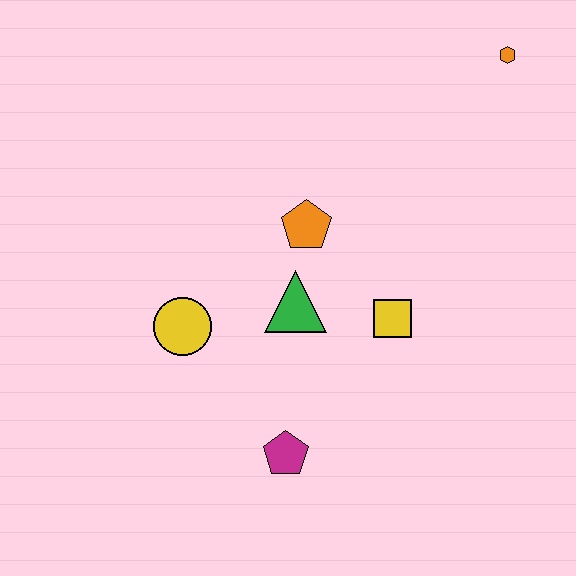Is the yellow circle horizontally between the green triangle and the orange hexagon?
No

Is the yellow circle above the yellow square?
No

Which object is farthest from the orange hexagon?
The magenta pentagon is farthest from the orange hexagon.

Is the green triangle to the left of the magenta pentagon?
No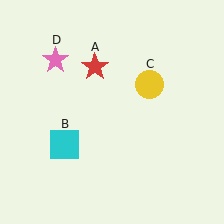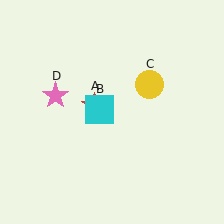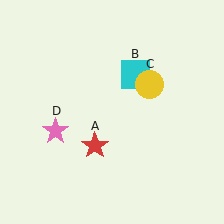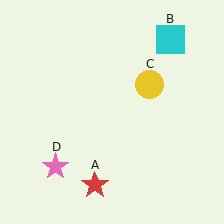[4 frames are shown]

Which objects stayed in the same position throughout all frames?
Yellow circle (object C) remained stationary.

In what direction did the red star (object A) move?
The red star (object A) moved down.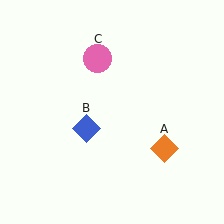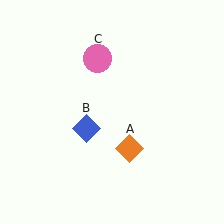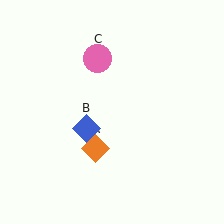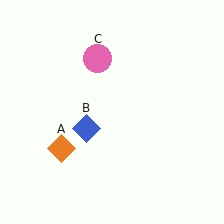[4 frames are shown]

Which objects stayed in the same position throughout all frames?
Blue diamond (object B) and pink circle (object C) remained stationary.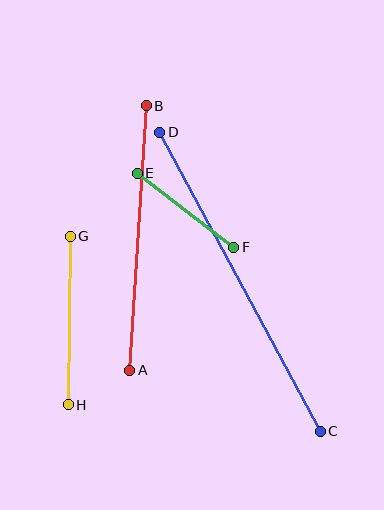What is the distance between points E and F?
The distance is approximately 122 pixels.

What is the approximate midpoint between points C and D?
The midpoint is at approximately (240, 282) pixels.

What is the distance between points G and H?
The distance is approximately 169 pixels.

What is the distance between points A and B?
The distance is approximately 265 pixels.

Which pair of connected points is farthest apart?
Points C and D are farthest apart.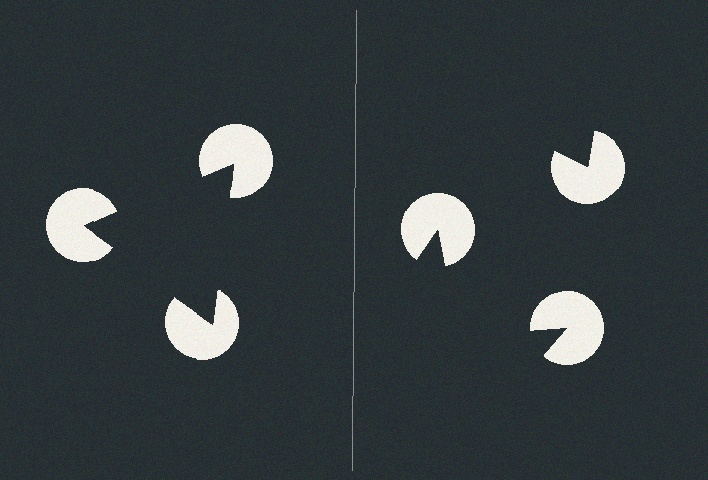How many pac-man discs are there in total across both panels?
6 — 3 on each side.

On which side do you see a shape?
An illusory triangle appears on the left side. On the right side the wedge cuts are rotated, so no coherent shape forms.